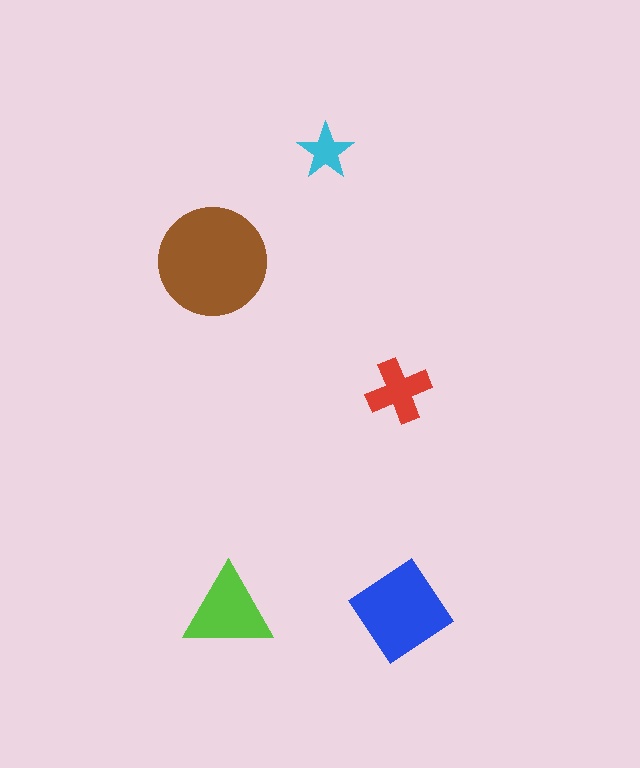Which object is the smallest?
The cyan star.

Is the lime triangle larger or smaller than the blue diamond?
Smaller.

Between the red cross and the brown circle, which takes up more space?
The brown circle.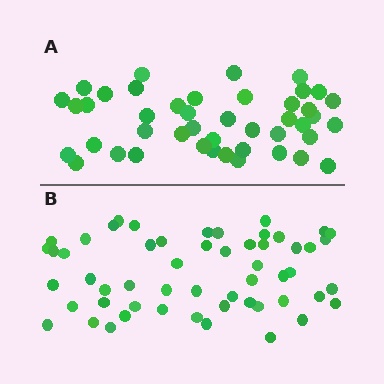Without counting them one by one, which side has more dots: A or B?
Region B (the bottom region) has more dots.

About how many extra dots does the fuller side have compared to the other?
Region B has roughly 12 or so more dots than region A.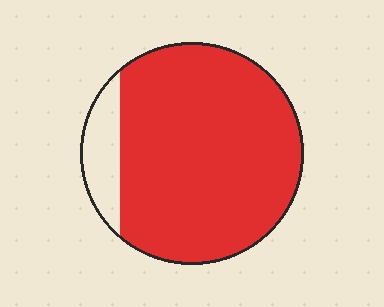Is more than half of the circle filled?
Yes.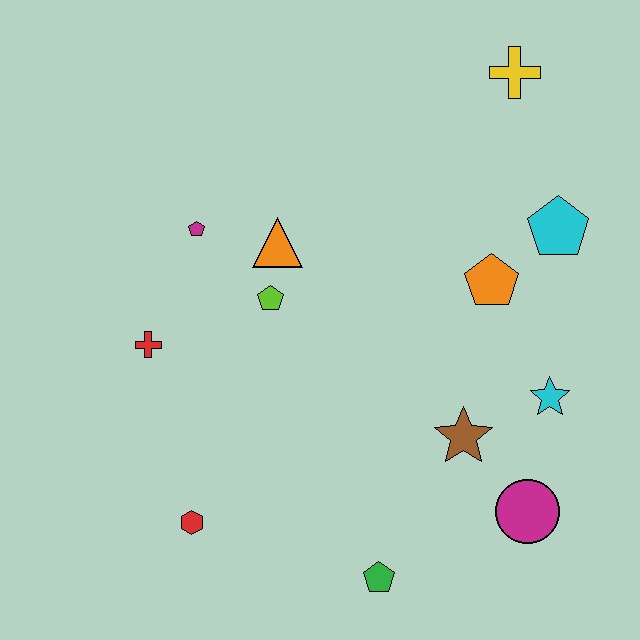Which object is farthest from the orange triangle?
The magenta circle is farthest from the orange triangle.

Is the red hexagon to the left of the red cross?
No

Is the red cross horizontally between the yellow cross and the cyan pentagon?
No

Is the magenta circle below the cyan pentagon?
Yes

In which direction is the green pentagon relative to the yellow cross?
The green pentagon is below the yellow cross.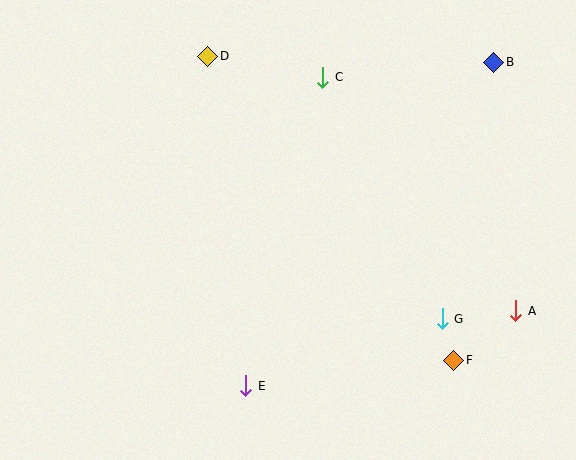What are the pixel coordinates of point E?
Point E is at (246, 386).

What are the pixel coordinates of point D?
Point D is at (208, 56).